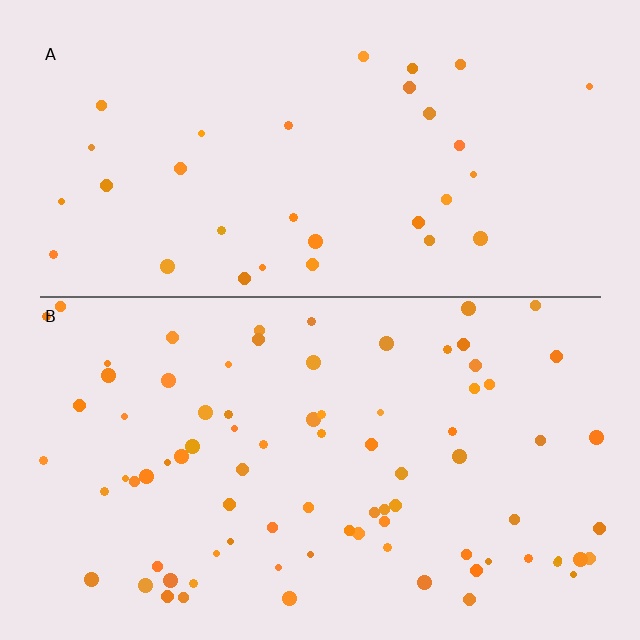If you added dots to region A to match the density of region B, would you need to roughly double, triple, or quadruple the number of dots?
Approximately double.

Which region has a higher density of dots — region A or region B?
B (the bottom).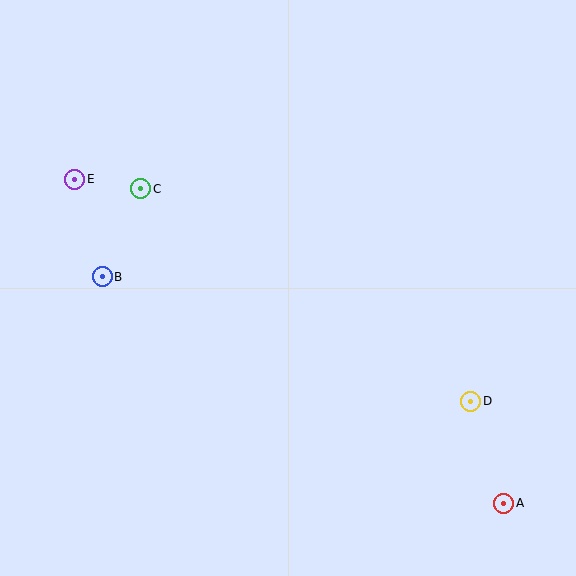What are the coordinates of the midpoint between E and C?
The midpoint between E and C is at (108, 184).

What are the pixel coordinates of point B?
Point B is at (102, 277).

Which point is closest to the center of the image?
Point C at (141, 189) is closest to the center.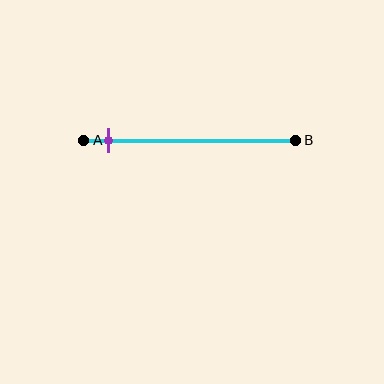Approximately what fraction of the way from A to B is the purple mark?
The purple mark is approximately 10% of the way from A to B.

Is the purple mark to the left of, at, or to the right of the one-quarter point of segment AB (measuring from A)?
The purple mark is to the left of the one-quarter point of segment AB.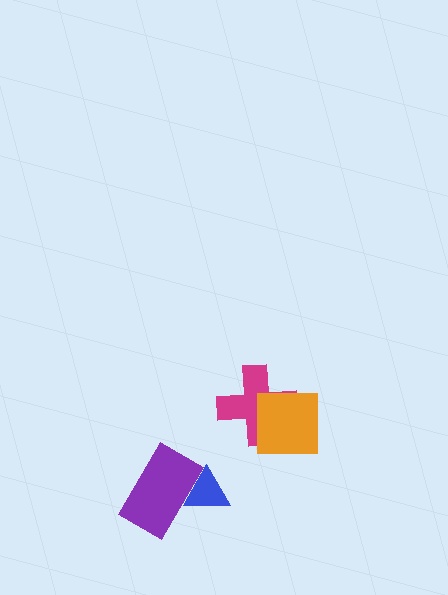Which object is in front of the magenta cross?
The orange square is in front of the magenta cross.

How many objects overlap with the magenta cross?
1 object overlaps with the magenta cross.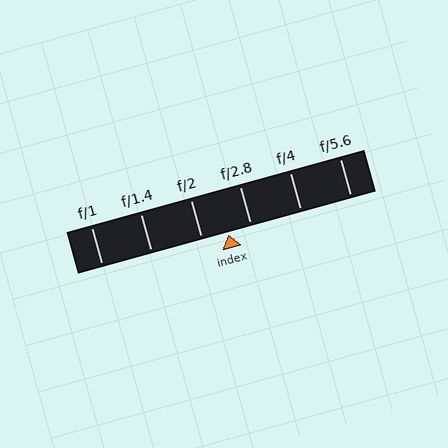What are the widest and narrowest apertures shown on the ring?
The widest aperture shown is f/1 and the narrowest is f/5.6.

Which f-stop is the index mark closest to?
The index mark is closest to f/2.8.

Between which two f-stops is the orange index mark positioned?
The index mark is between f/2 and f/2.8.